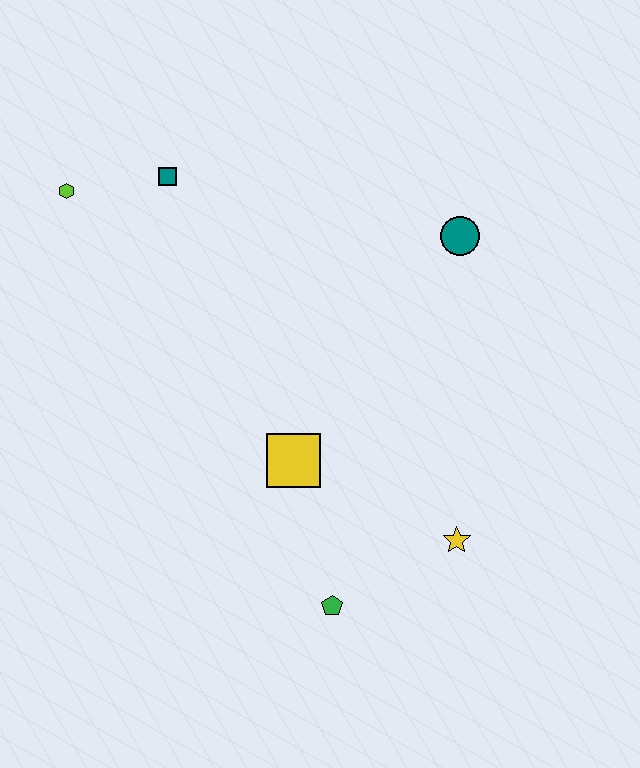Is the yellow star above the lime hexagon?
No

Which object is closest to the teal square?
The lime hexagon is closest to the teal square.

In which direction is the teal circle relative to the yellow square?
The teal circle is above the yellow square.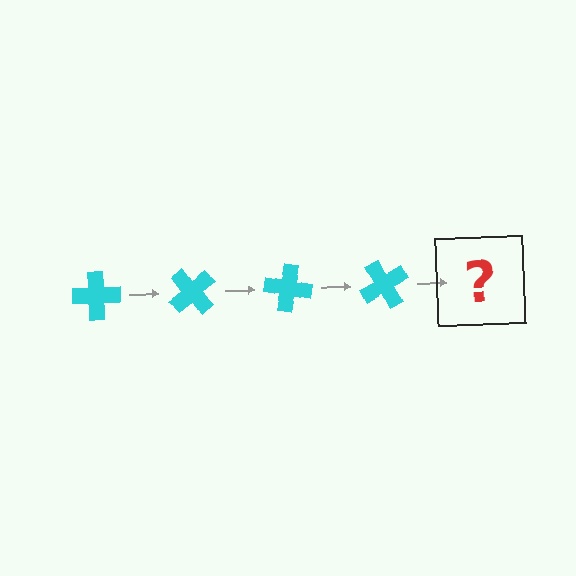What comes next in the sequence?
The next element should be a cyan cross rotated 200 degrees.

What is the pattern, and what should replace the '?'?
The pattern is that the cross rotates 50 degrees each step. The '?' should be a cyan cross rotated 200 degrees.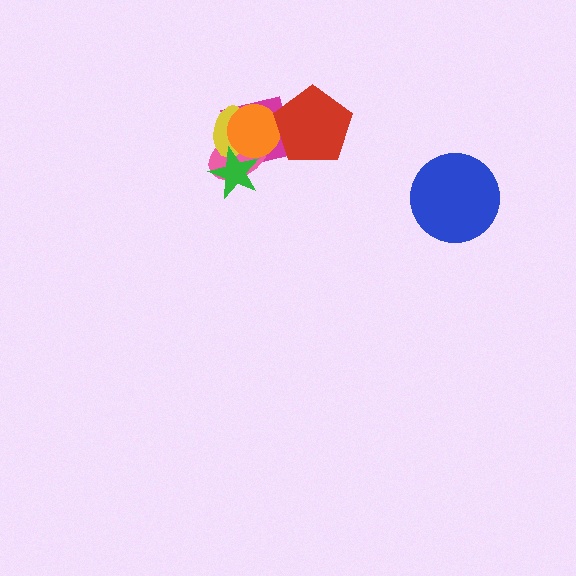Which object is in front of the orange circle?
The red pentagon is in front of the orange circle.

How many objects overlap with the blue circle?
0 objects overlap with the blue circle.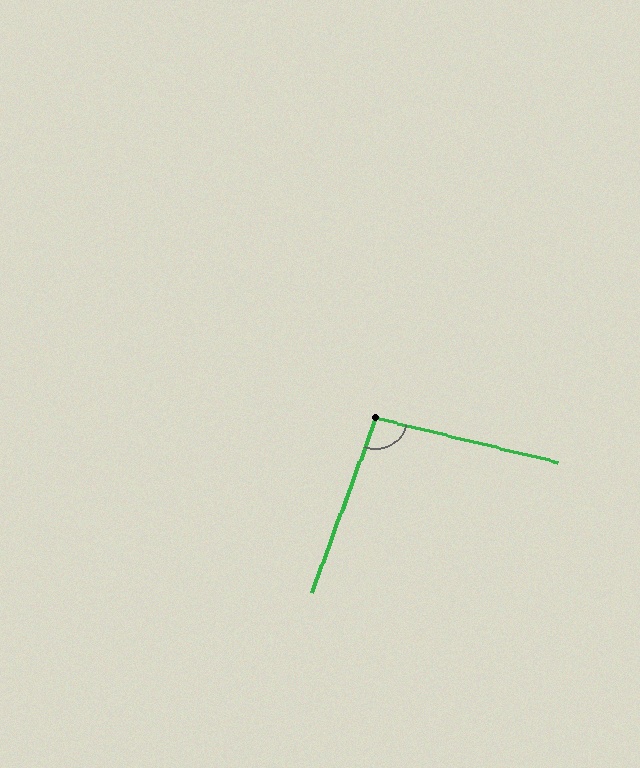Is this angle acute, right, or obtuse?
It is obtuse.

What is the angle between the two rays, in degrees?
Approximately 96 degrees.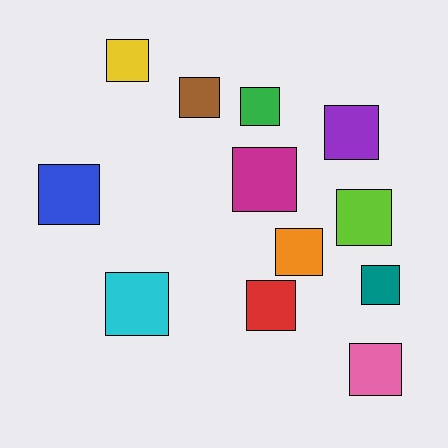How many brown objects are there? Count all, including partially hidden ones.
There is 1 brown object.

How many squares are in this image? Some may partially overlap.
There are 12 squares.